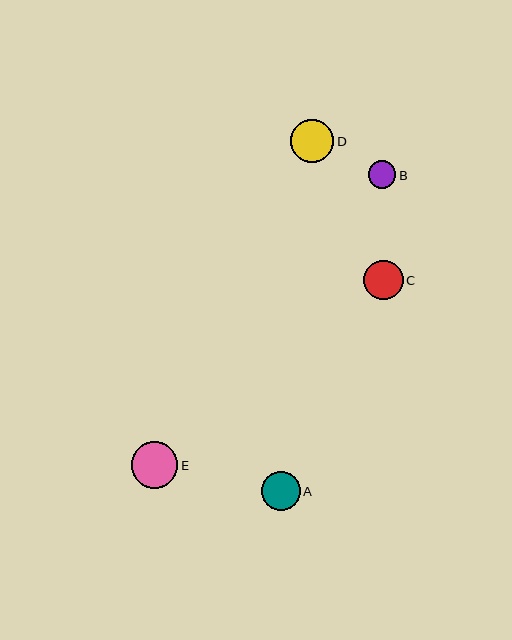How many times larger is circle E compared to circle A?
Circle E is approximately 1.2 times the size of circle A.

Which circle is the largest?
Circle E is the largest with a size of approximately 46 pixels.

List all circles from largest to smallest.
From largest to smallest: E, D, C, A, B.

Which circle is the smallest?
Circle B is the smallest with a size of approximately 27 pixels.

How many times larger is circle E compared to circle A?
Circle E is approximately 1.2 times the size of circle A.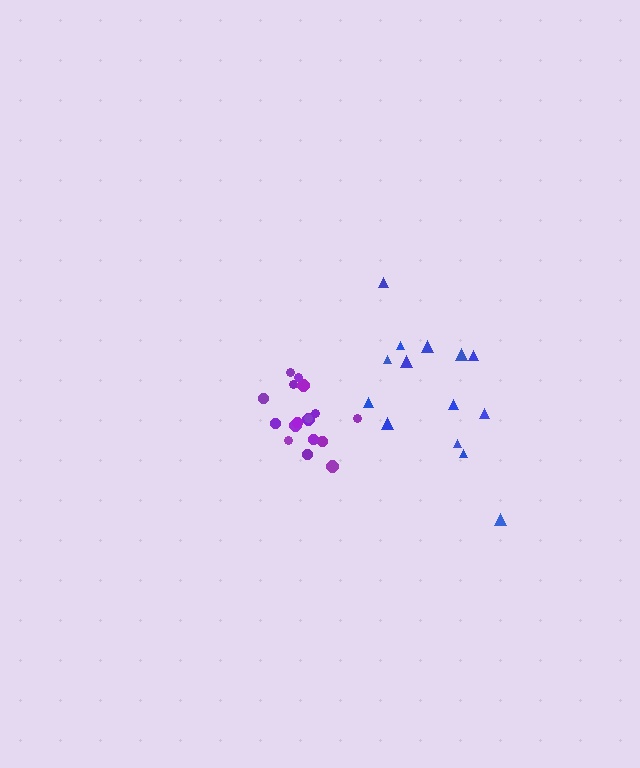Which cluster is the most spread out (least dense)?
Blue.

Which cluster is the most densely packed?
Purple.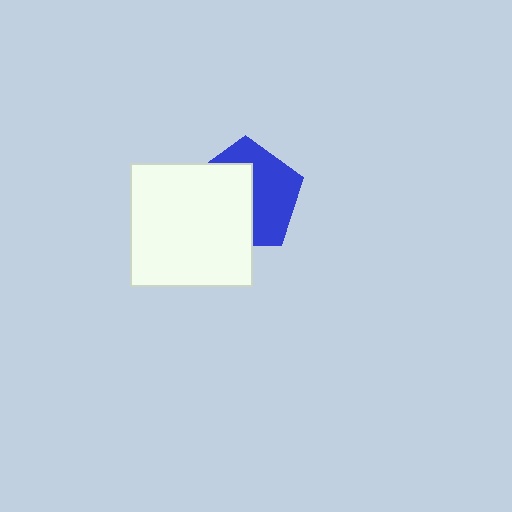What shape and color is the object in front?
The object in front is a white square.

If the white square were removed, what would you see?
You would see the complete blue pentagon.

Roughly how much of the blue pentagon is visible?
About half of it is visible (roughly 49%).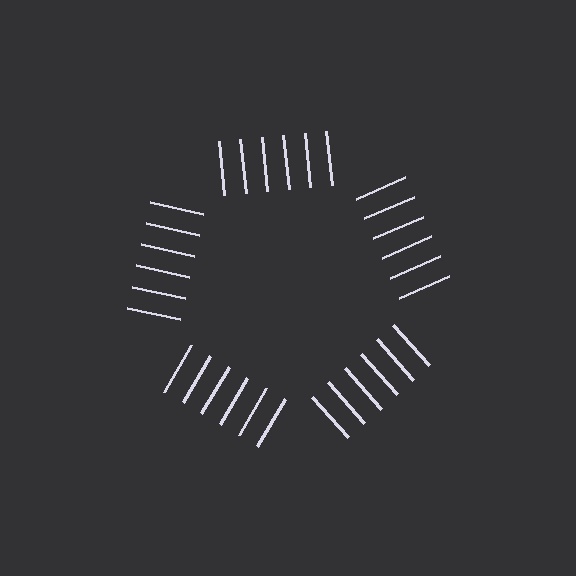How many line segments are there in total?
30 — 6 along each of the 5 edges.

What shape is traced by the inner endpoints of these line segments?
An illusory pentagon — the line segments terminate on its edges but no continuous stroke is drawn.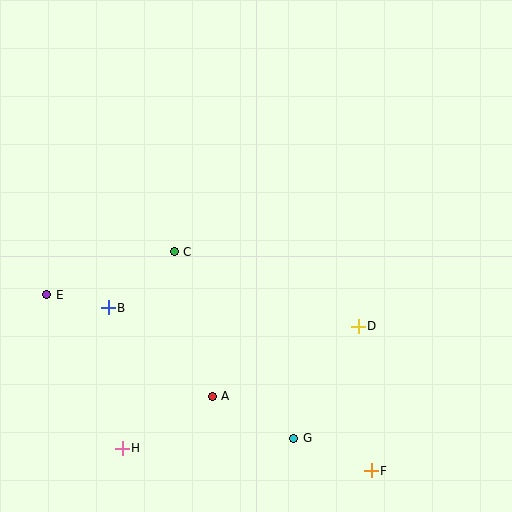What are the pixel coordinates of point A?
Point A is at (212, 396).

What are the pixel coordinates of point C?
Point C is at (174, 252).